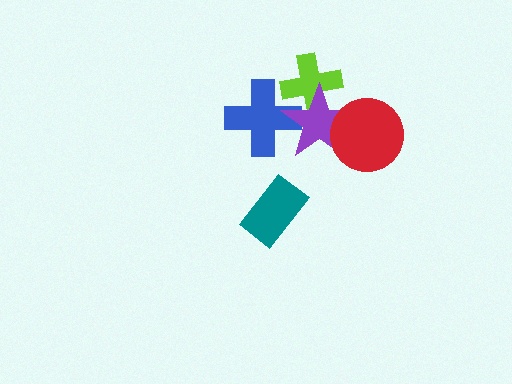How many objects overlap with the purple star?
3 objects overlap with the purple star.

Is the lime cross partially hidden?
Yes, it is partially covered by another shape.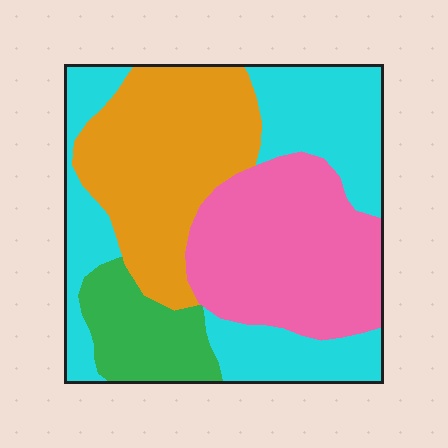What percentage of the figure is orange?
Orange covers about 30% of the figure.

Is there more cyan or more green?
Cyan.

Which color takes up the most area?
Cyan, at roughly 35%.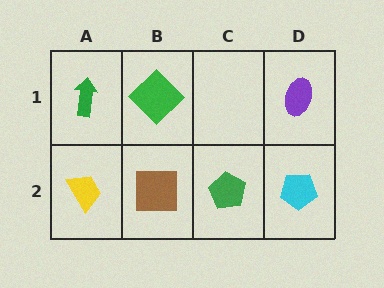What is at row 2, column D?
A cyan pentagon.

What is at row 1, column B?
A green diamond.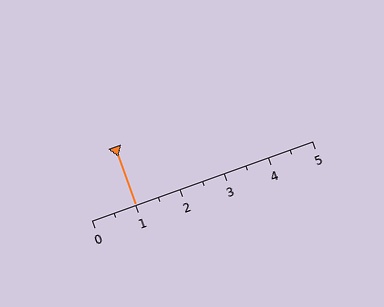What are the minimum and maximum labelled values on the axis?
The axis runs from 0 to 5.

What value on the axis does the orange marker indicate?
The marker indicates approximately 1.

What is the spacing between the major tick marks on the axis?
The major ticks are spaced 1 apart.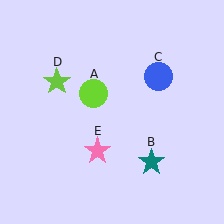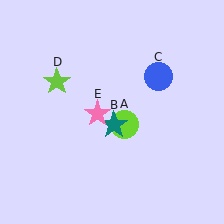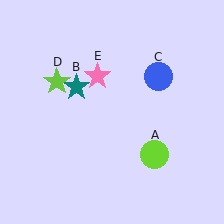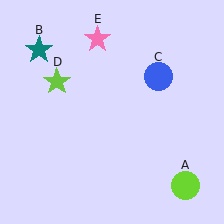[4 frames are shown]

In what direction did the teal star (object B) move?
The teal star (object B) moved up and to the left.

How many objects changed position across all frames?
3 objects changed position: lime circle (object A), teal star (object B), pink star (object E).